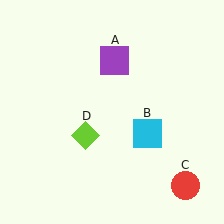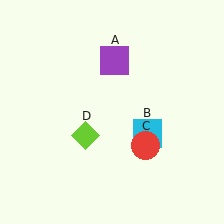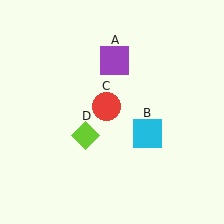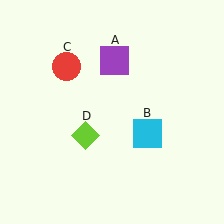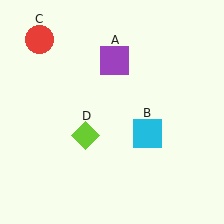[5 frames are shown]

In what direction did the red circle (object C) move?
The red circle (object C) moved up and to the left.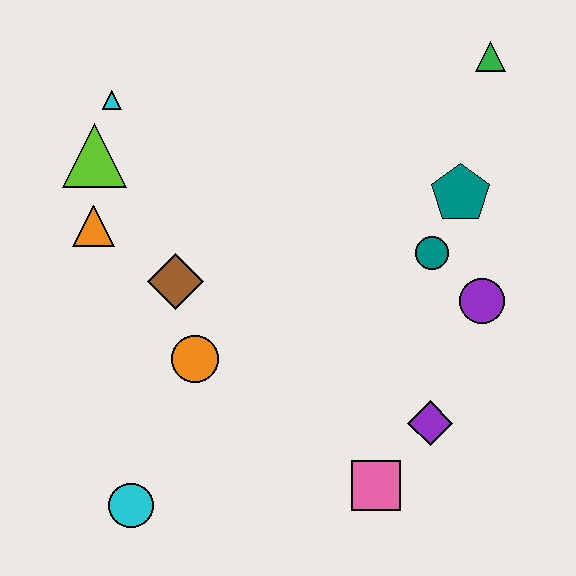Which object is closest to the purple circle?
The teal circle is closest to the purple circle.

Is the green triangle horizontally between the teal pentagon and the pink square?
No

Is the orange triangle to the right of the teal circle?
No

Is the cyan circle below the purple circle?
Yes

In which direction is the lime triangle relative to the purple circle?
The lime triangle is to the left of the purple circle.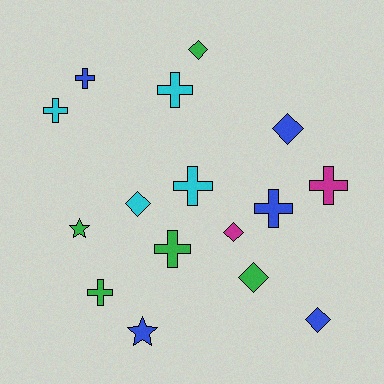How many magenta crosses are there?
There is 1 magenta cross.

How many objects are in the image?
There are 16 objects.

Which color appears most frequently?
Blue, with 5 objects.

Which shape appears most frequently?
Cross, with 8 objects.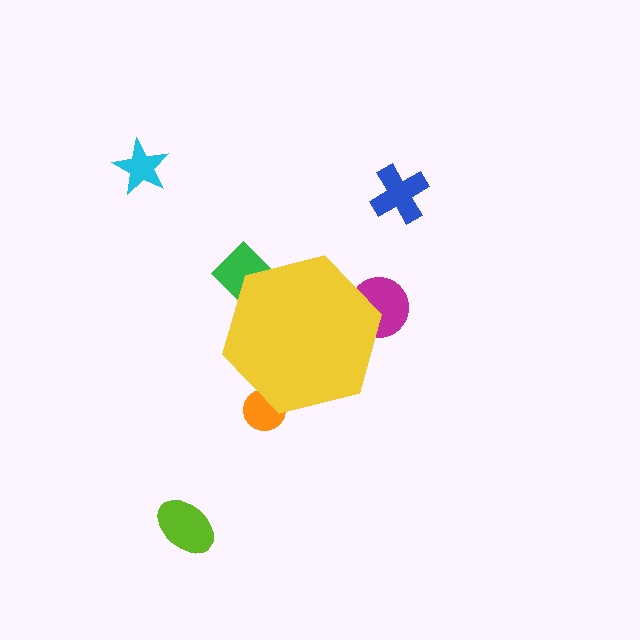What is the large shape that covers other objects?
A yellow hexagon.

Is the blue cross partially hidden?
No, the blue cross is fully visible.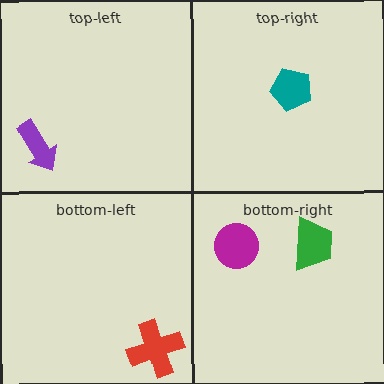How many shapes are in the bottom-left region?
1.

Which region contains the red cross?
The bottom-left region.